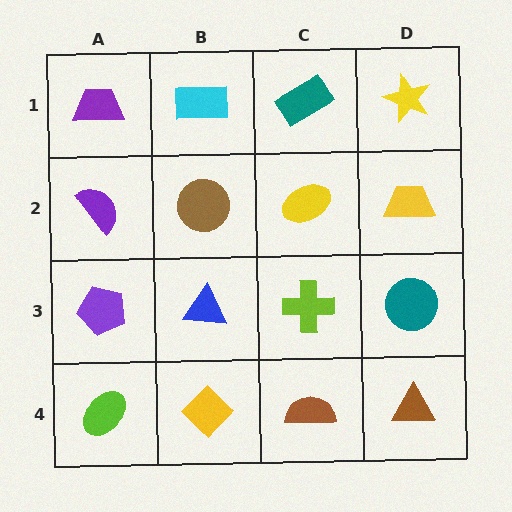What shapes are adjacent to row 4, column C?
A lime cross (row 3, column C), a yellow diamond (row 4, column B), a brown triangle (row 4, column D).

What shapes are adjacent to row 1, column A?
A purple semicircle (row 2, column A), a cyan rectangle (row 1, column B).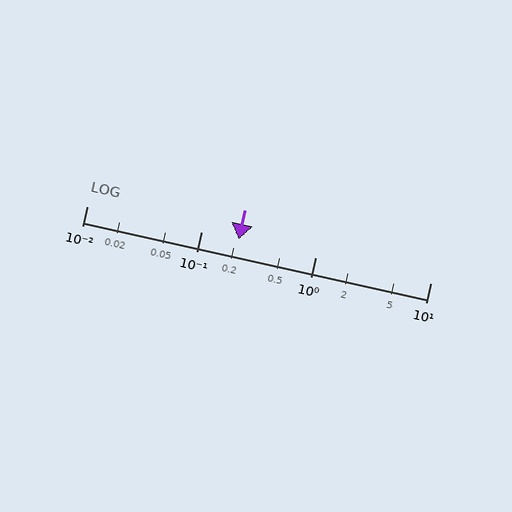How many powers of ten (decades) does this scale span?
The scale spans 3 decades, from 0.01 to 10.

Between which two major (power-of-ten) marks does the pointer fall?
The pointer is between 0.1 and 1.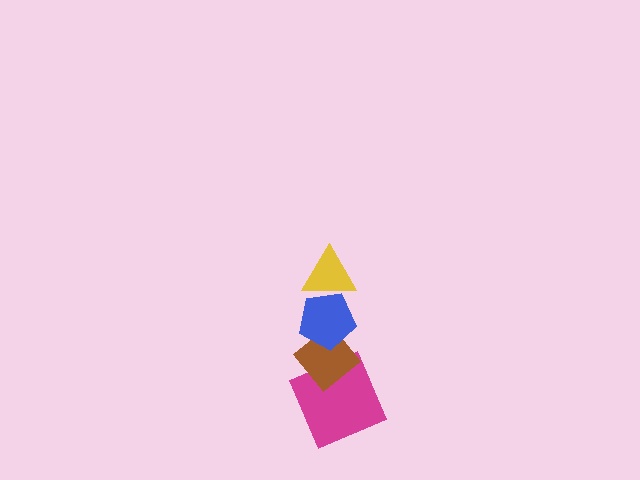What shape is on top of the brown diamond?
The blue pentagon is on top of the brown diamond.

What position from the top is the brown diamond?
The brown diamond is 3rd from the top.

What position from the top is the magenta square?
The magenta square is 4th from the top.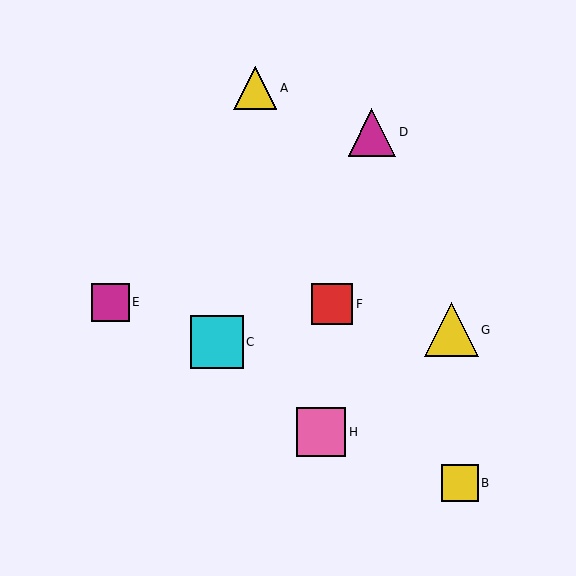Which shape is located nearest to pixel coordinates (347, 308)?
The red square (labeled F) at (332, 304) is nearest to that location.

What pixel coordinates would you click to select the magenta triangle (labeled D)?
Click at (372, 132) to select the magenta triangle D.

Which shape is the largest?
The yellow triangle (labeled G) is the largest.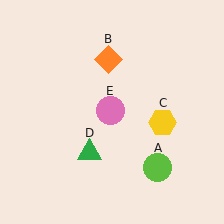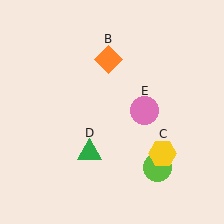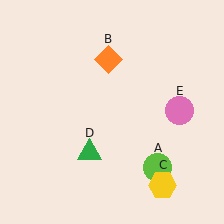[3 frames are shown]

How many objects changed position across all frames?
2 objects changed position: yellow hexagon (object C), pink circle (object E).